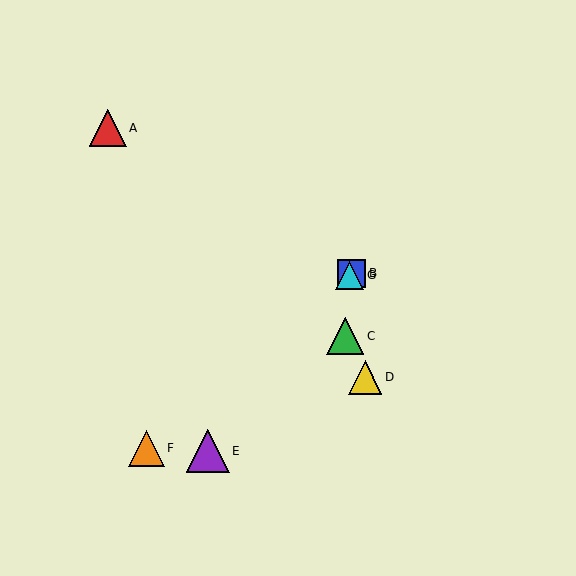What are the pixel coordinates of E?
Object E is at (208, 451).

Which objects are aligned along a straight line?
Objects B, F, G are aligned along a straight line.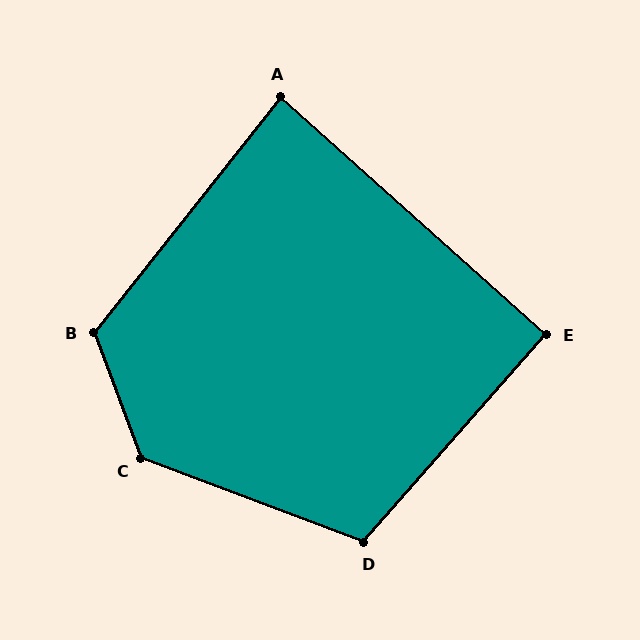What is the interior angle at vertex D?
Approximately 111 degrees (obtuse).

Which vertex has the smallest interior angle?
A, at approximately 87 degrees.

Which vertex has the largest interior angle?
C, at approximately 131 degrees.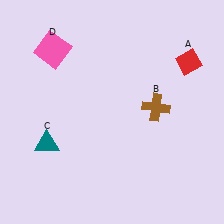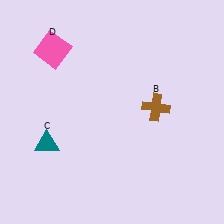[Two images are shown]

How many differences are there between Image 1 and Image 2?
There is 1 difference between the two images.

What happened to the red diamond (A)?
The red diamond (A) was removed in Image 2. It was in the top-right area of Image 1.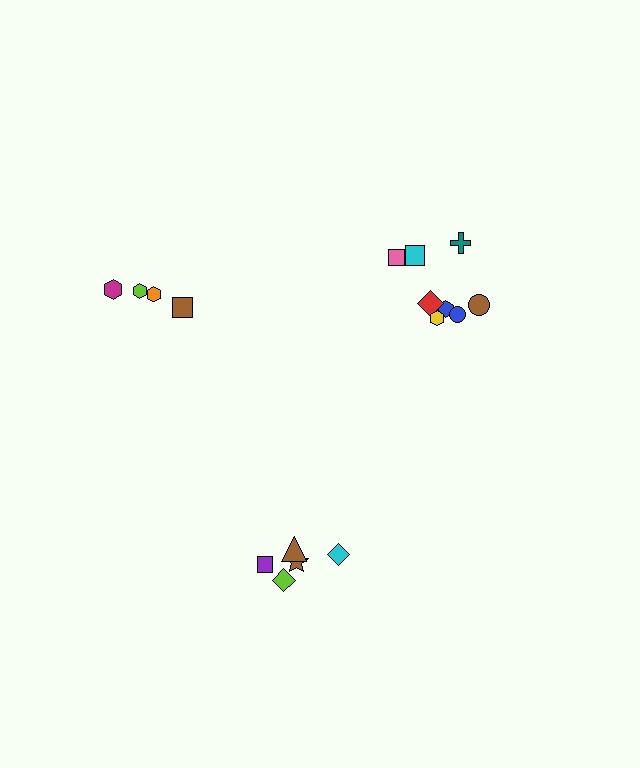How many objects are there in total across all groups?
There are 17 objects.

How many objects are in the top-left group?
There are 4 objects.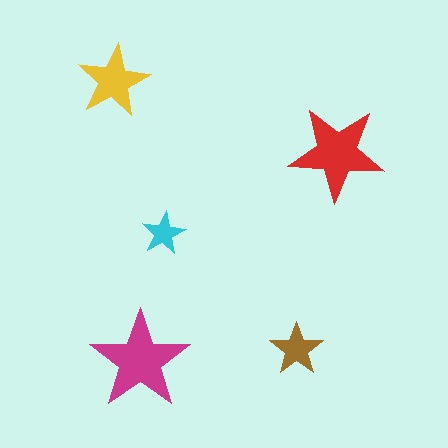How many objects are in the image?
There are 5 objects in the image.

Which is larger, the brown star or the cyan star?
The brown one.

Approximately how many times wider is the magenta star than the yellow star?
About 1.5 times wider.